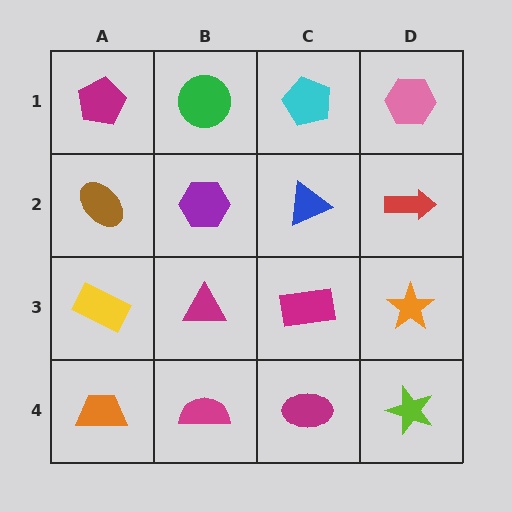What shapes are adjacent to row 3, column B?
A purple hexagon (row 2, column B), a magenta semicircle (row 4, column B), a yellow rectangle (row 3, column A), a magenta rectangle (row 3, column C).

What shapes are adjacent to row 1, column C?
A blue triangle (row 2, column C), a green circle (row 1, column B), a pink hexagon (row 1, column D).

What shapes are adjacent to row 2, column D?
A pink hexagon (row 1, column D), an orange star (row 3, column D), a blue triangle (row 2, column C).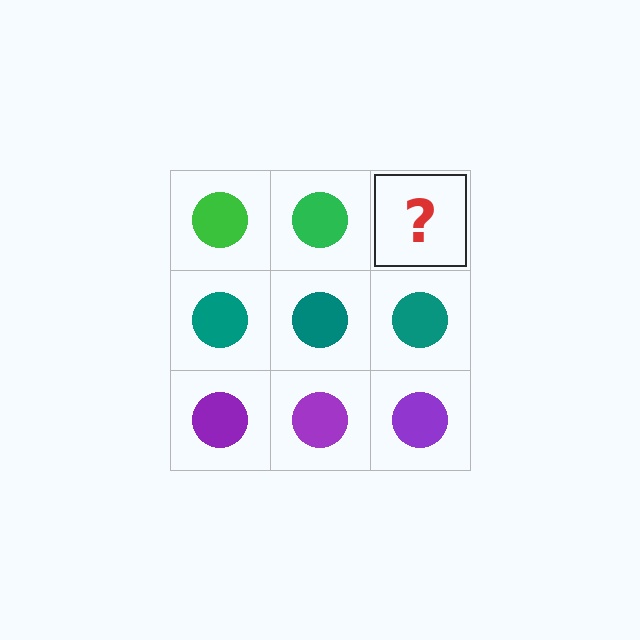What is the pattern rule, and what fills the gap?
The rule is that each row has a consistent color. The gap should be filled with a green circle.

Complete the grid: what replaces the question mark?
The question mark should be replaced with a green circle.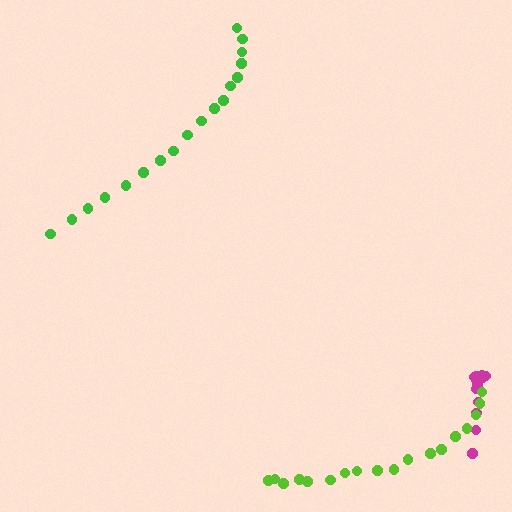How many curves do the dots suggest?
There are 3 distinct paths.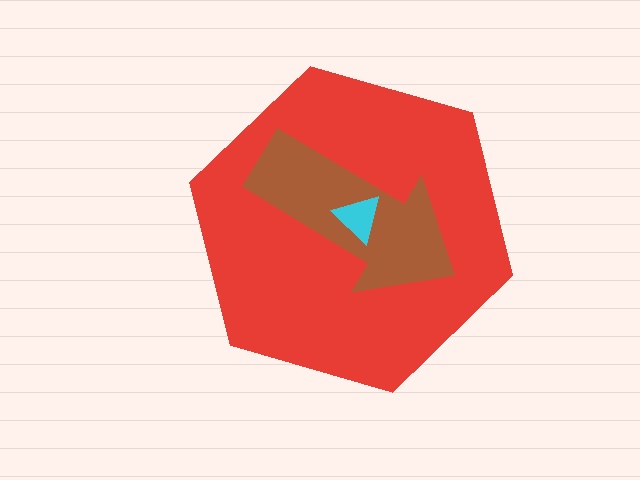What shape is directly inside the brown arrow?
The cyan triangle.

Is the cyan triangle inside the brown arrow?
Yes.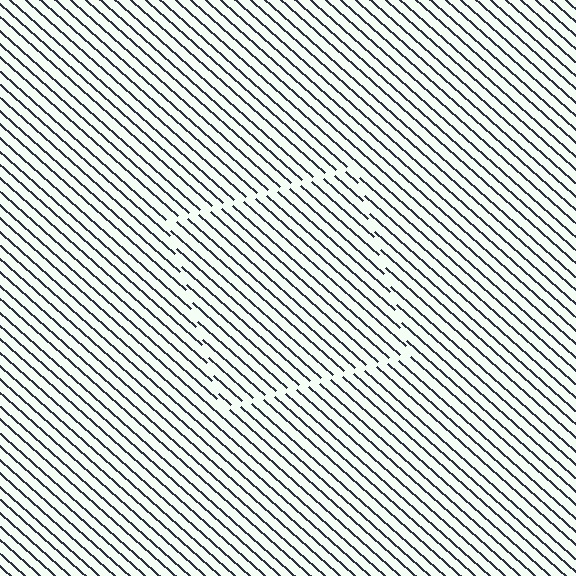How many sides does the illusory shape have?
4 sides — the line-ends trace a square.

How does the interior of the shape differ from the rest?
The interior of the shape contains the same grating, shifted by half a period — the contour is defined by the phase discontinuity where line-ends from the inner and outer gratings abut.